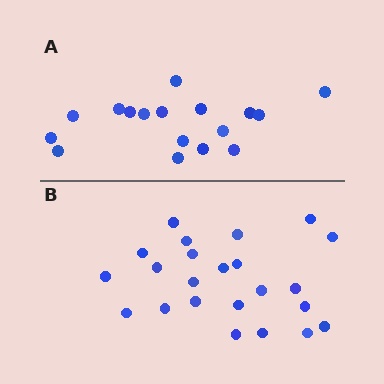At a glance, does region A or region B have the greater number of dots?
Region B (the bottom region) has more dots.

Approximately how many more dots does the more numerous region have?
Region B has about 6 more dots than region A.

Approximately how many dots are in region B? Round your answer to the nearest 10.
About 20 dots. (The exact count is 23, which rounds to 20.)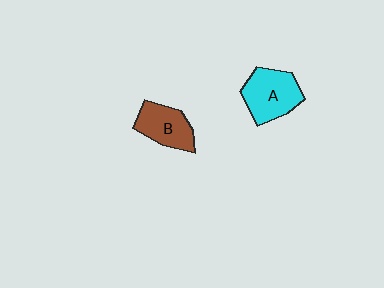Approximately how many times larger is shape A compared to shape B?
Approximately 1.2 times.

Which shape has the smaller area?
Shape B (brown).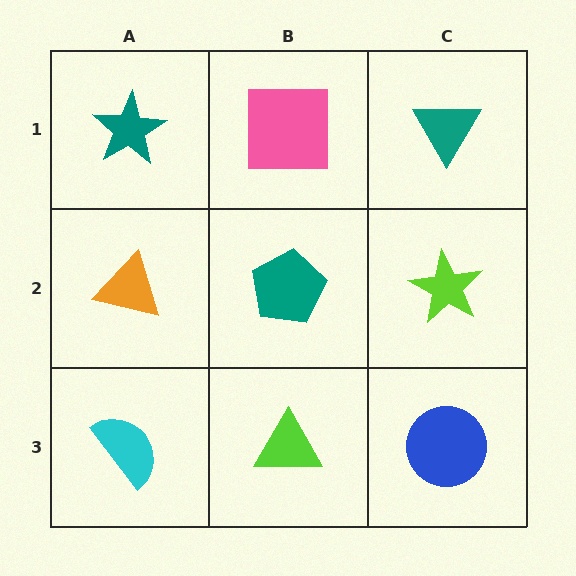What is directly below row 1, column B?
A teal pentagon.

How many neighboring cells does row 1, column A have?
2.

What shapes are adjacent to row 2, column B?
A pink square (row 1, column B), a lime triangle (row 3, column B), an orange triangle (row 2, column A), a lime star (row 2, column C).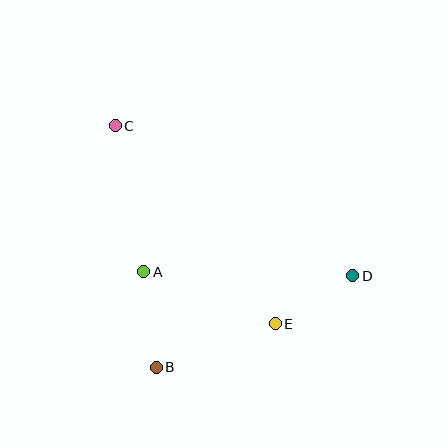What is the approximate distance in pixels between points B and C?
The distance between B and C is approximately 245 pixels.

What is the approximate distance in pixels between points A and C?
The distance between A and C is approximately 148 pixels.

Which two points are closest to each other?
Points D and E are closest to each other.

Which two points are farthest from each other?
Points C and D are farthest from each other.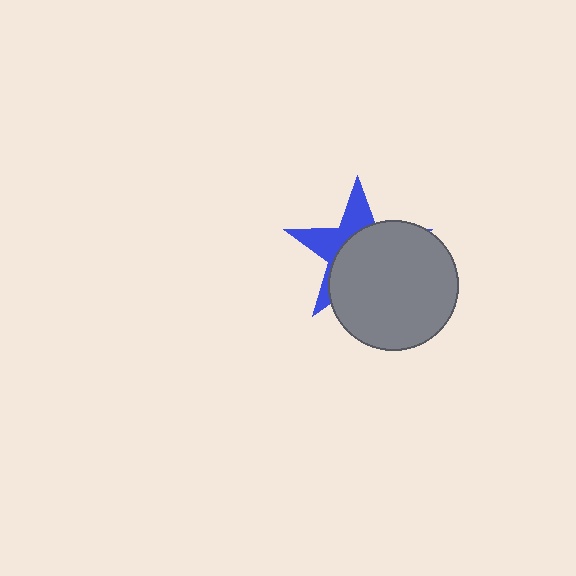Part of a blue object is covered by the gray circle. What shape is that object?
It is a star.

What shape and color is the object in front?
The object in front is a gray circle.